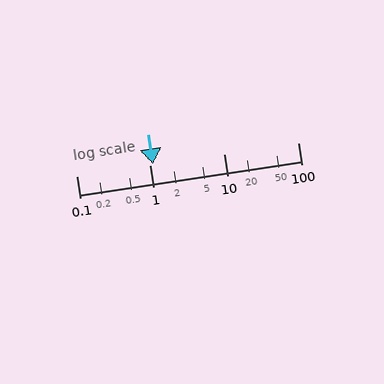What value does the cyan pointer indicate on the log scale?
The pointer indicates approximately 1.1.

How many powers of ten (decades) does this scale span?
The scale spans 3 decades, from 0.1 to 100.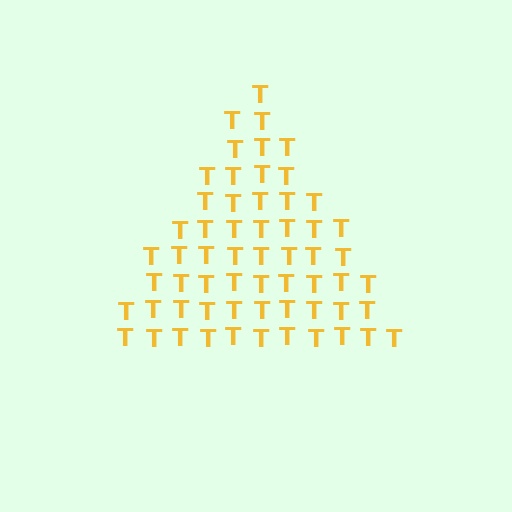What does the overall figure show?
The overall figure shows a triangle.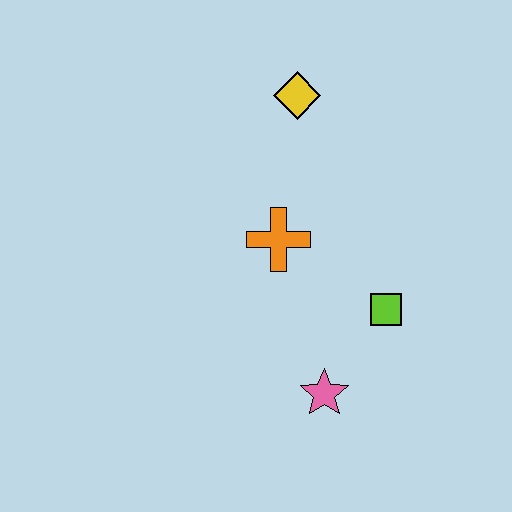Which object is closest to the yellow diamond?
The orange cross is closest to the yellow diamond.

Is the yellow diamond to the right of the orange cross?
Yes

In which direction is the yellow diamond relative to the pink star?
The yellow diamond is above the pink star.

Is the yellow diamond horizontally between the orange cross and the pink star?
Yes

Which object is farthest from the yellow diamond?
The pink star is farthest from the yellow diamond.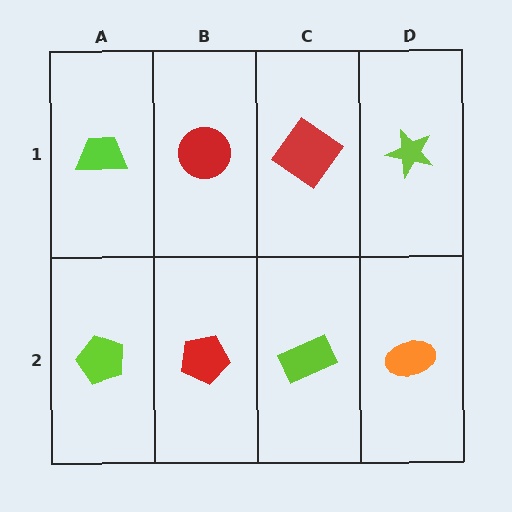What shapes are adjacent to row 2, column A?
A lime trapezoid (row 1, column A), a red pentagon (row 2, column B).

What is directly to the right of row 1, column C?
A lime star.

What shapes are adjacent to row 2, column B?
A red circle (row 1, column B), a lime pentagon (row 2, column A), a lime rectangle (row 2, column C).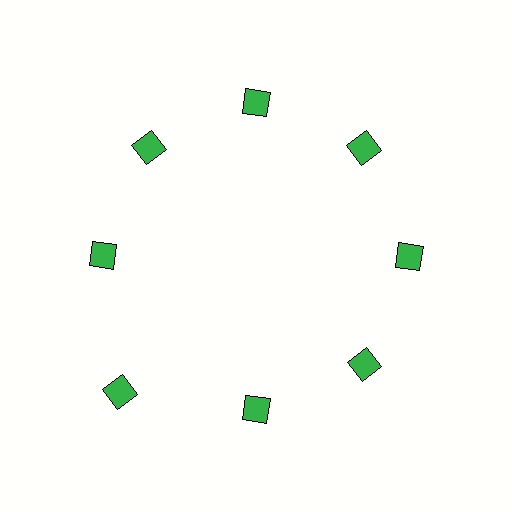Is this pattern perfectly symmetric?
No. The 8 green squares are arranged in a ring, but one element near the 8 o'clock position is pushed outward from the center, breaking the 8-fold rotational symmetry.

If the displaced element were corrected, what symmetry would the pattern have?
It would have 8-fold rotational symmetry — the pattern would map onto itself every 45 degrees.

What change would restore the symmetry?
The symmetry would be restored by moving it inward, back onto the ring so that all 8 squares sit at equal angles and equal distance from the center.